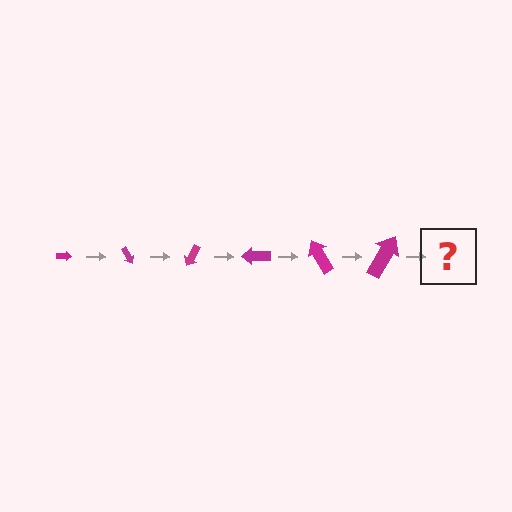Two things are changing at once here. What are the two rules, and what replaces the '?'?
The two rules are that the arrow grows larger each step and it rotates 60 degrees each step. The '?' should be an arrow, larger than the previous one and rotated 360 degrees from the start.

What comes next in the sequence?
The next element should be an arrow, larger than the previous one and rotated 360 degrees from the start.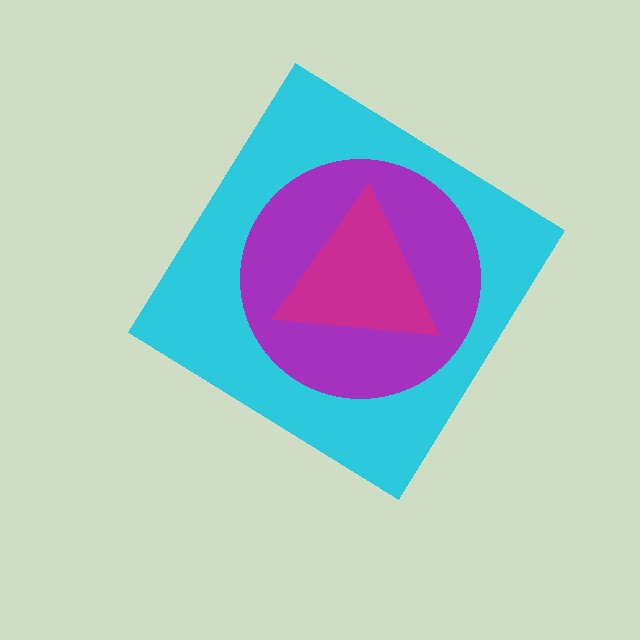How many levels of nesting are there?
3.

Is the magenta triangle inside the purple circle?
Yes.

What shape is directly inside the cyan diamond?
The purple circle.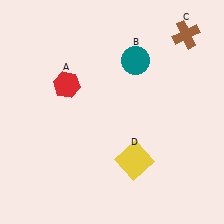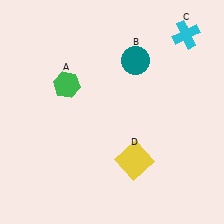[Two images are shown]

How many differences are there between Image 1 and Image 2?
There are 2 differences between the two images.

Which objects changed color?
A changed from red to green. C changed from brown to cyan.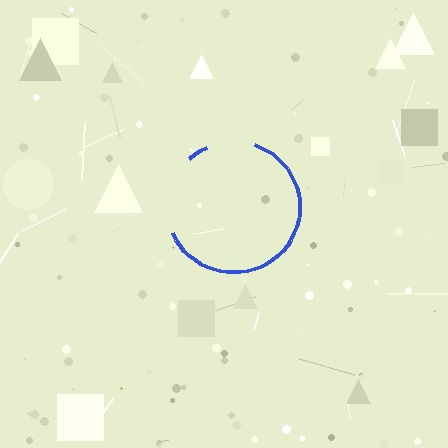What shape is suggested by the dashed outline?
The dashed outline suggests a circle.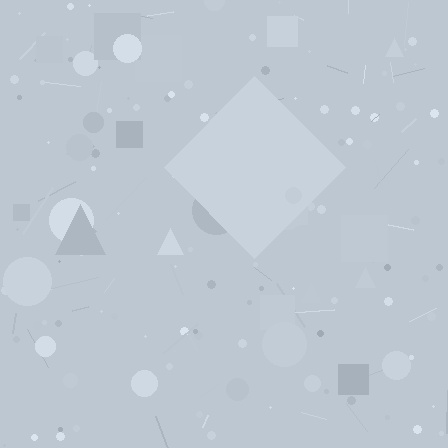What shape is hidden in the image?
A diamond is hidden in the image.